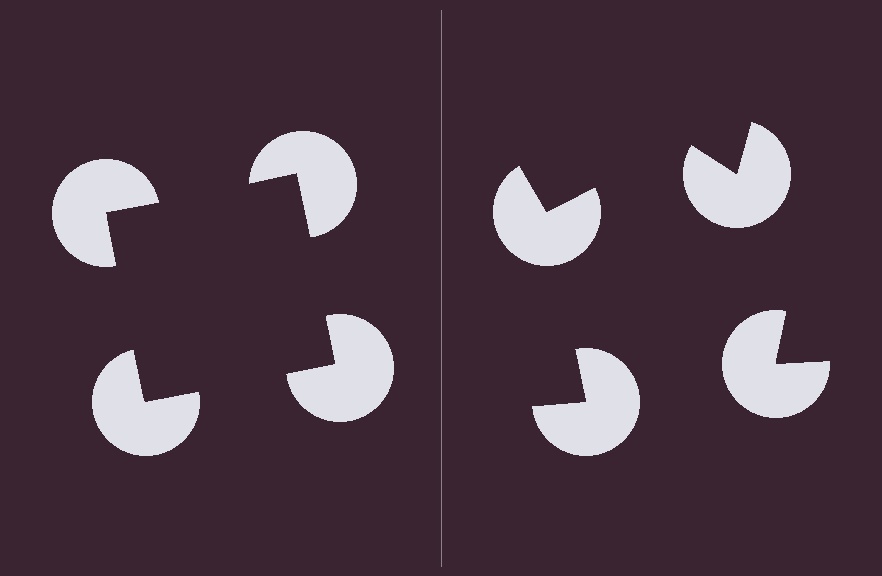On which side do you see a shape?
An illusory square appears on the left side. On the right side the wedge cuts are rotated, so no coherent shape forms.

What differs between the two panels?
The pac-man discs are positioned identically on both sides; only the wedge orientations differ. On the left they align to a square; on the right they are misaligned.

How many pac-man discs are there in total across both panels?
8 — 4 on each side.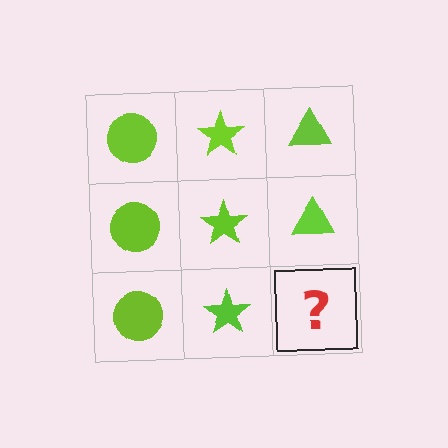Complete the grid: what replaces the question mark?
The question mark should be replaced with a lime triangle.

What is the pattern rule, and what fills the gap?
The rule is that each column has a consistent shape. The gap should be filled with a lime triangle.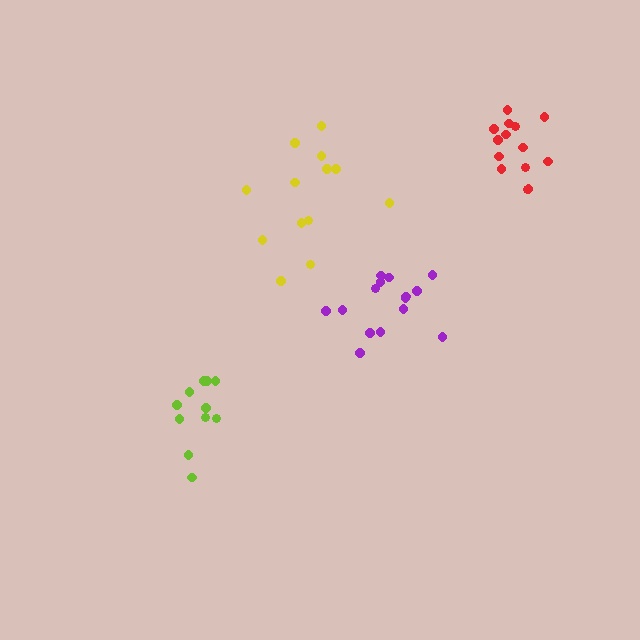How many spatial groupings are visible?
There are 4 spatial groupings.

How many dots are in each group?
Group 1: 14 dots, Group 2: 15 dots, Group 3: 13 dots, Group 4: 11 dots (53 total).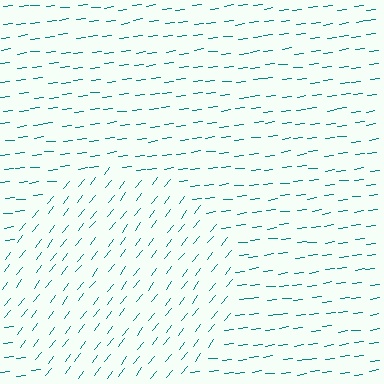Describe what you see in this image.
The image is filled with small teal line segments. A circle region in the image has lines oriented differently from the surrounding lines, creating a visible texture boundary.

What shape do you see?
I see a circle.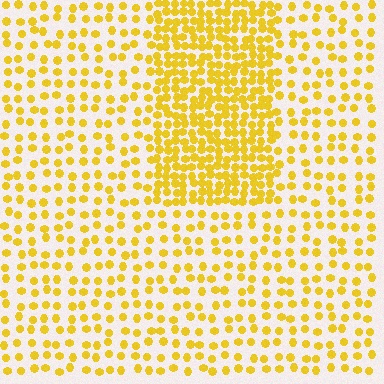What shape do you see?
I see a rectangle.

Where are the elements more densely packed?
The elements are more densely packed inside the rectangle boundary.